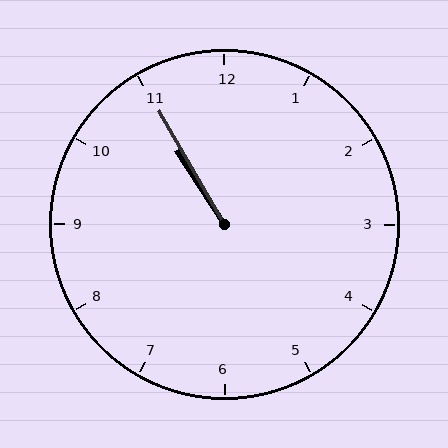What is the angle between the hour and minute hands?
Approximately 2 degrees.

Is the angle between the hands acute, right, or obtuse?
It is acute.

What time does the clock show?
10:55.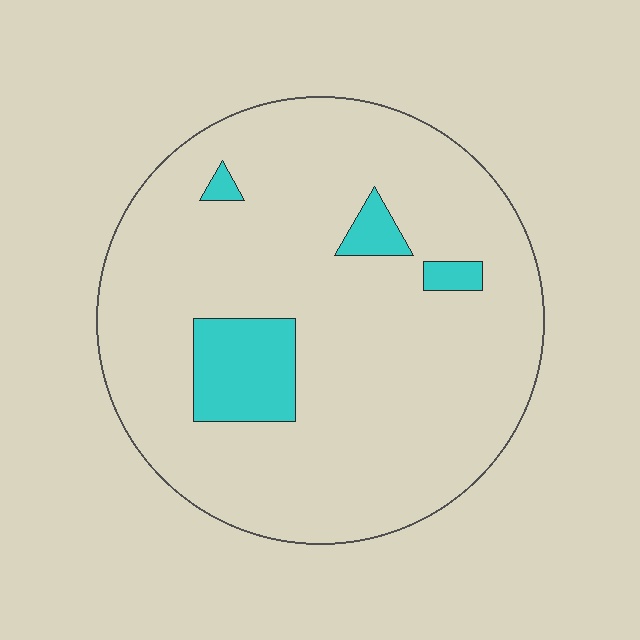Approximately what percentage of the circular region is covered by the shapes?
Approximately 10%.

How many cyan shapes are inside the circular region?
4.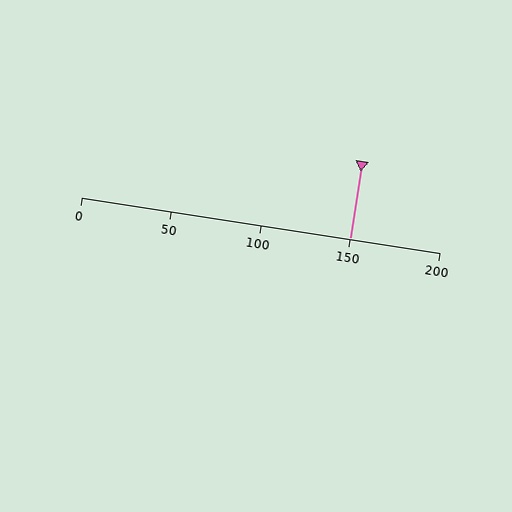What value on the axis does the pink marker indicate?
The marker indicates approximately 150.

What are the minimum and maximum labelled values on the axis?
The axis runs from 0 to 200.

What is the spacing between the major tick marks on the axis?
The major ticks are spaced 50 apart.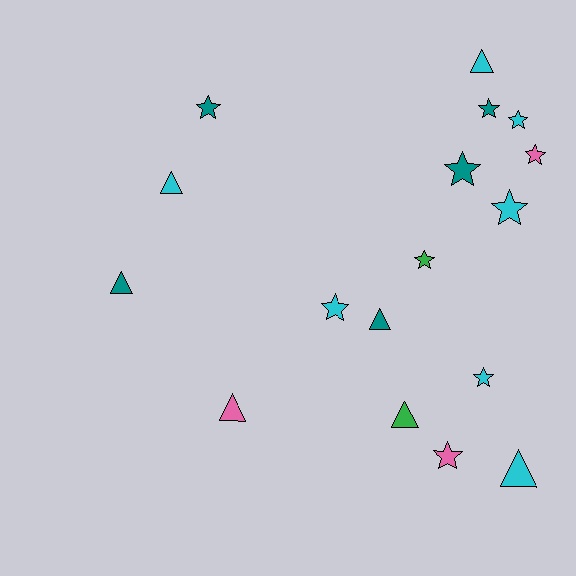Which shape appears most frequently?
Star, with 10 objects.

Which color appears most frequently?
Cyan, with 7 objects.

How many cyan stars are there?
There are 4 cyan stars.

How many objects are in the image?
There are 17 objects.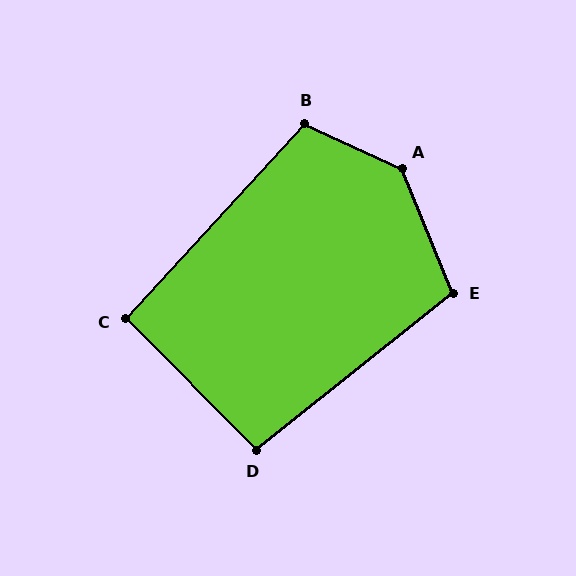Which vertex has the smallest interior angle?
C, at approximately 93 degrees.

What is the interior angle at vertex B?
Approximately 108 degrees (obtuse).